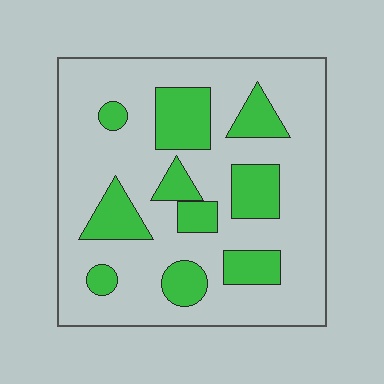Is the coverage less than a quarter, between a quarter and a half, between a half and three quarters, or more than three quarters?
Between a quarter and a half.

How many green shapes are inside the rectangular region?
10.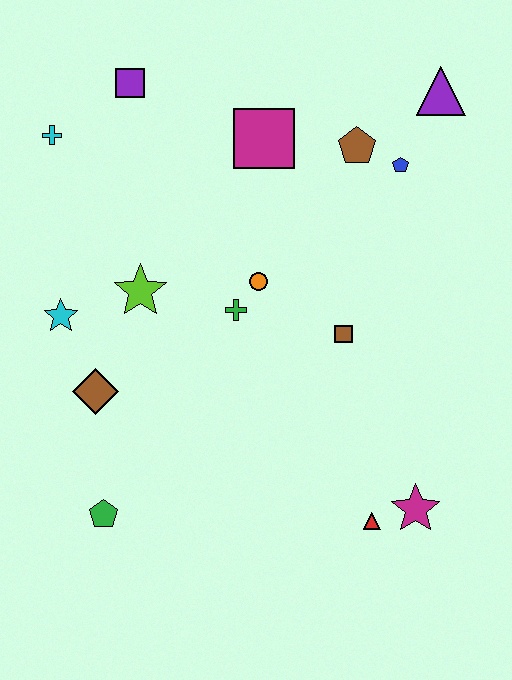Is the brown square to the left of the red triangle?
Yes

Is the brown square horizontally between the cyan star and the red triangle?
Yes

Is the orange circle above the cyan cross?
No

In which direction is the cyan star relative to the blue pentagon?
The cyan star is to the left of the blue pentagon.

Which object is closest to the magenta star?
The red triangle is closest to the magenta star.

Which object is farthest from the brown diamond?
The purple triangle is farthest from the brown diamond.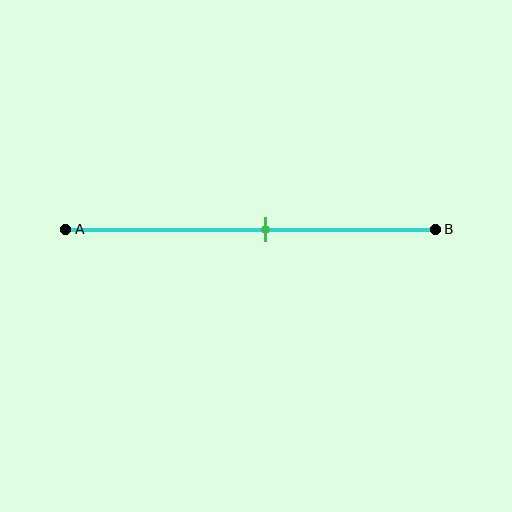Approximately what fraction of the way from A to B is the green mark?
The green mark is approximately 55% of the way from A to B.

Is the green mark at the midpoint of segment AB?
No, the mark is at about 55% from A, not at the 50% midpoint.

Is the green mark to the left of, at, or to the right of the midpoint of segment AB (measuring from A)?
The green mark is to the right of the midpoint of segment AB.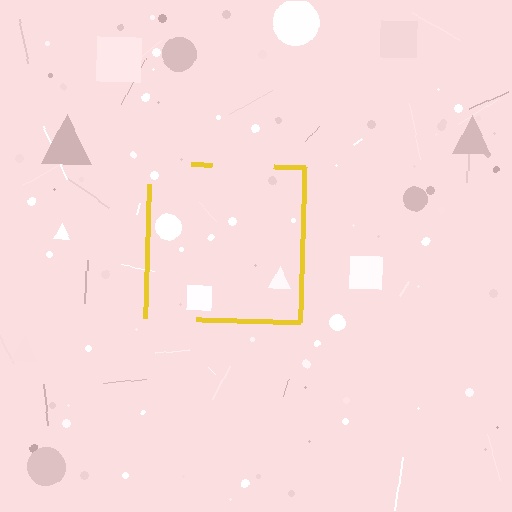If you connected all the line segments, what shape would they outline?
They would outline a square.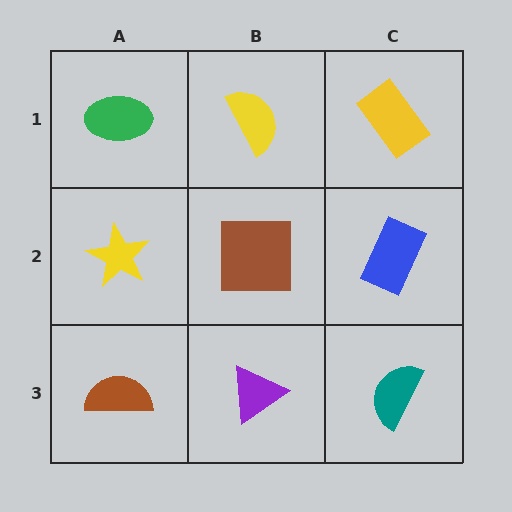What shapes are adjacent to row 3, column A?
A yellow star (row 2, column A), a purple triangle (row 3, column B).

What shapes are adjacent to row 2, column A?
A green ellipse (row 1, column A), a brown semicircle (row 3, column A), a brown square (row 2, column B).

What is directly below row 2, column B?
A purple triangle.